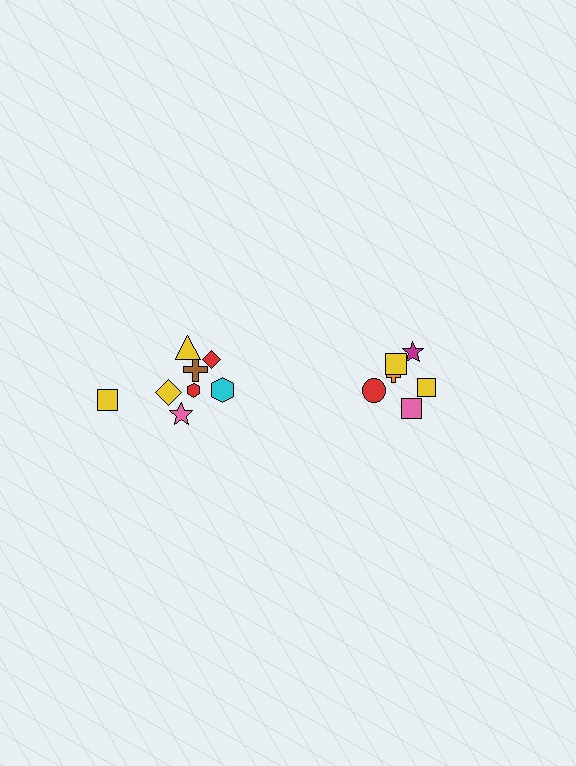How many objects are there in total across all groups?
There are 14 objects.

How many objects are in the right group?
There are 6 objects.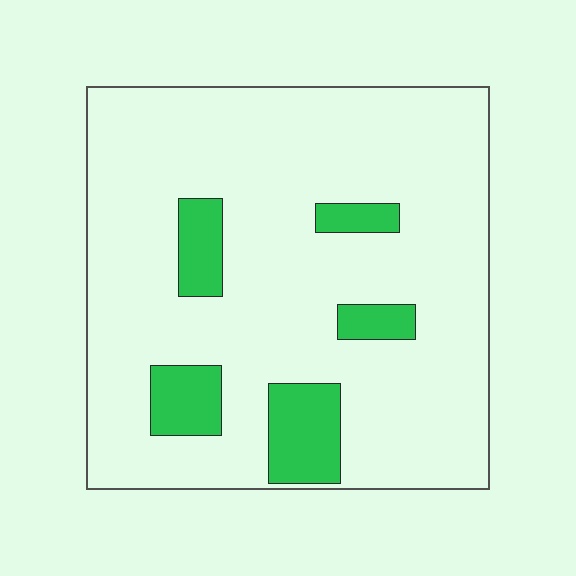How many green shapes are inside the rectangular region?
5.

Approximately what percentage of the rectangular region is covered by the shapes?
Approximately 15%.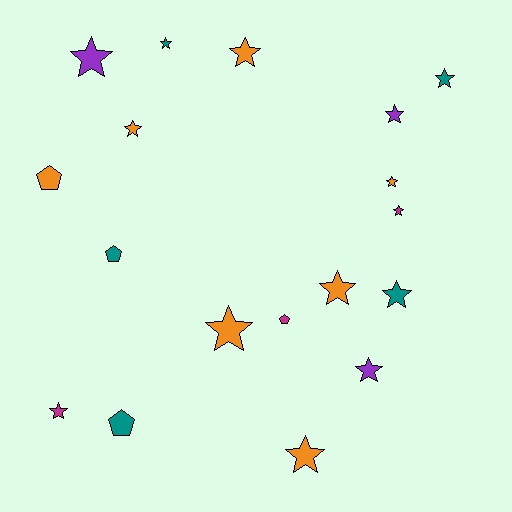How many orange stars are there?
There are 6 orange stars.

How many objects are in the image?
There are 18 objects.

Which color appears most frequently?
Orange, with 7 objects.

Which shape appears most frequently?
Star, with 14 objects.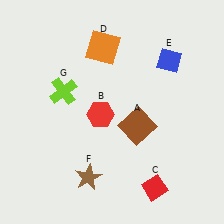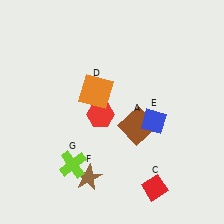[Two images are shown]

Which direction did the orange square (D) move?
The orange square (D) moved down.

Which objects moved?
The objects that moved are: the orange square (D), the blue diamond (E), the lime cross (G).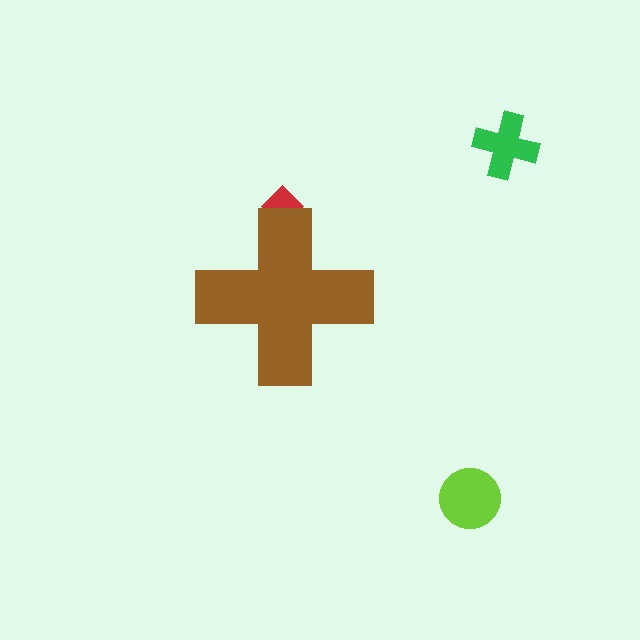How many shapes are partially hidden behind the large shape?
1 shape is partially hidden.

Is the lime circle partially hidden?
No, the lime circle is fully visible.